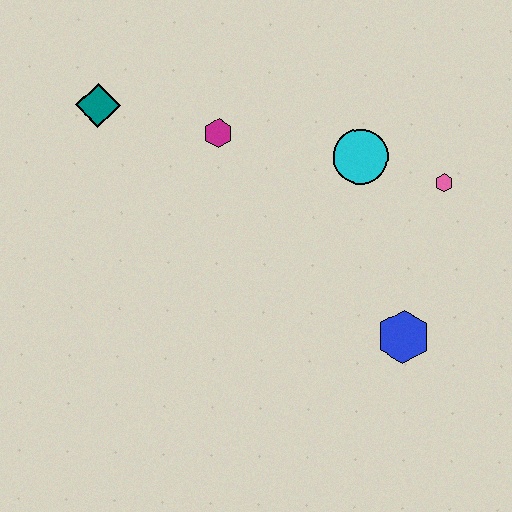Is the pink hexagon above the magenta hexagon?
No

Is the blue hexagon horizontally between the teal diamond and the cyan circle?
No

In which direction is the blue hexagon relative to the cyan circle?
The blue hexagon is below the cyan circle.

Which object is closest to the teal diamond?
The magenta hexagon is closest to the teal diamond.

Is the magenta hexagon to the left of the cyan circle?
Yes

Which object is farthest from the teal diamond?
The blue hexagon is farthest from the teal diamond.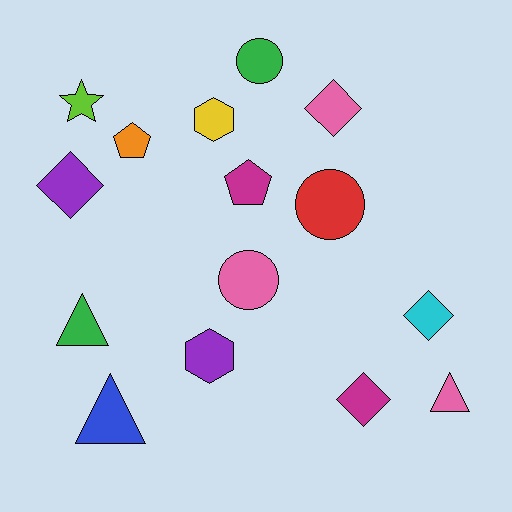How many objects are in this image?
There are 15 objects.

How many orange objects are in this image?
There is 1 orange object.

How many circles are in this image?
There are 3 circles.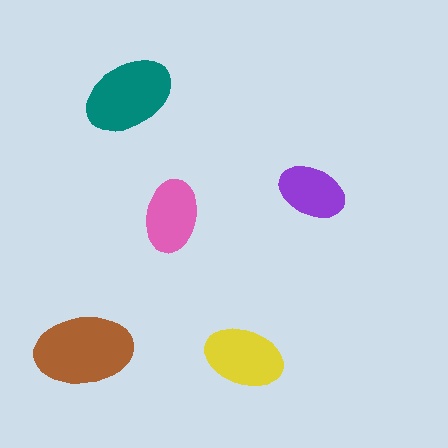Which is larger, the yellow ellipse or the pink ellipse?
The yellow one.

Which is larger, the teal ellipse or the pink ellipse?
The teal one.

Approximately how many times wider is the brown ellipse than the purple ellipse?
About 1.5 times wider.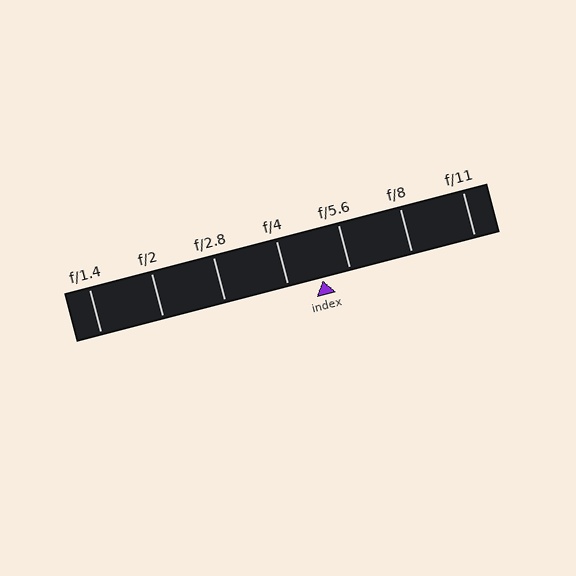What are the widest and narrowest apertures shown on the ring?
The widest aperture shown is f/1.4 and the narrowest is f/11.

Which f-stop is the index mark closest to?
The index mark is closest to f/5.6.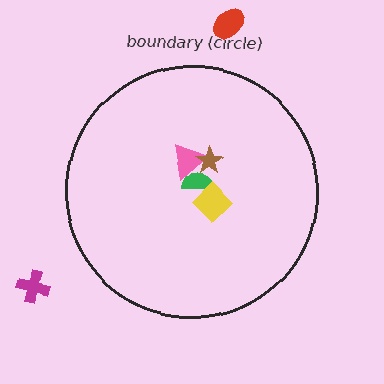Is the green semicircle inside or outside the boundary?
Inside.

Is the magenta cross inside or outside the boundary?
Outside.